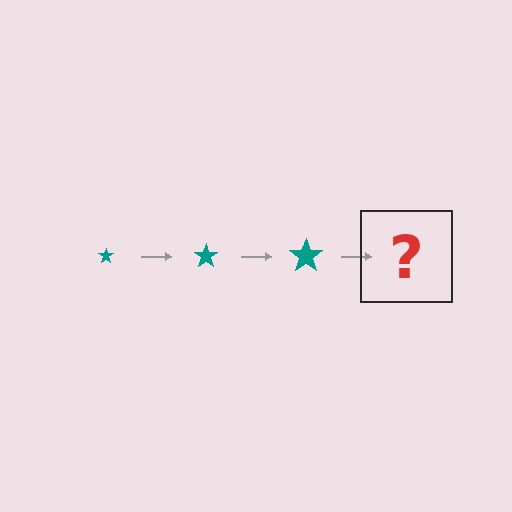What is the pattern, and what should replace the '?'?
The pattern is that the star gets progressively larger each step. The '?' should be a teal star, larger than the previous one.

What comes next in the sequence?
The next element should be a teal star, larger than the previous one.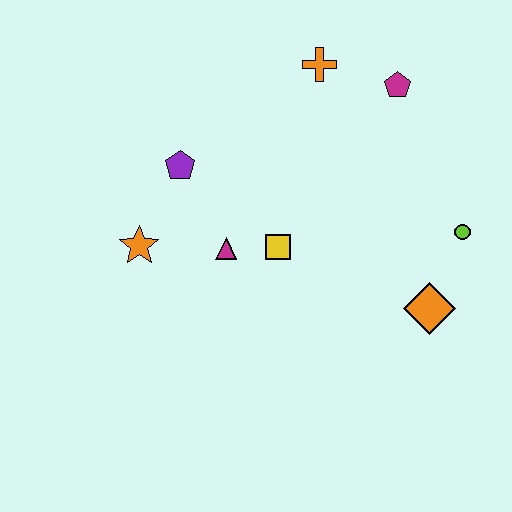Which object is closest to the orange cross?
The magenta pentagon is closest to the orange cross.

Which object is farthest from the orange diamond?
The orange star is farthest from the orange diamond.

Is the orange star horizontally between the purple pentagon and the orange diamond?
No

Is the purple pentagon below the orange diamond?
No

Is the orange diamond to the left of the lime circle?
Yes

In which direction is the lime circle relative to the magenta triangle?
The lime circle is to the right of the magenta triangle.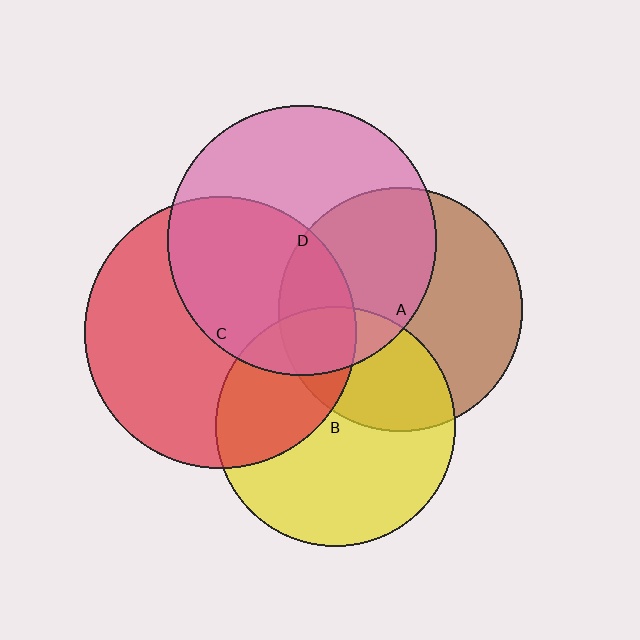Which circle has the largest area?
Circle C (red).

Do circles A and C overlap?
Yes.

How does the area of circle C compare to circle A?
Approximately 1.2 times.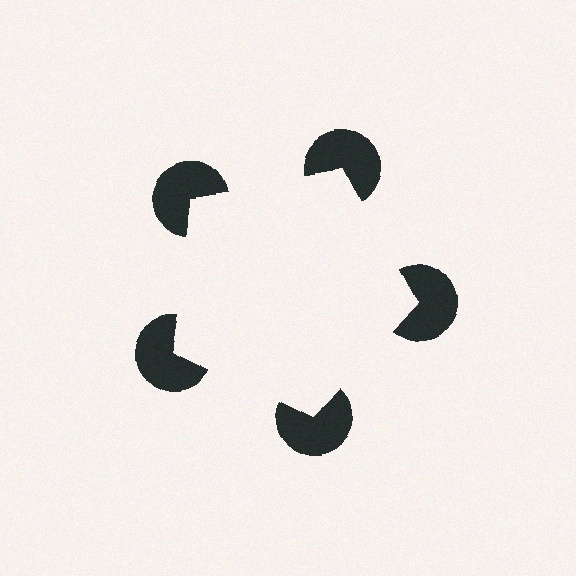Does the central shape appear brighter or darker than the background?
It typically appears slightly brighter than the background, even though no actual brightness change is drawn.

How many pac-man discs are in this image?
There are 5 — one at each vertex of the illusory pentagon.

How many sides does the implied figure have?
5 sides.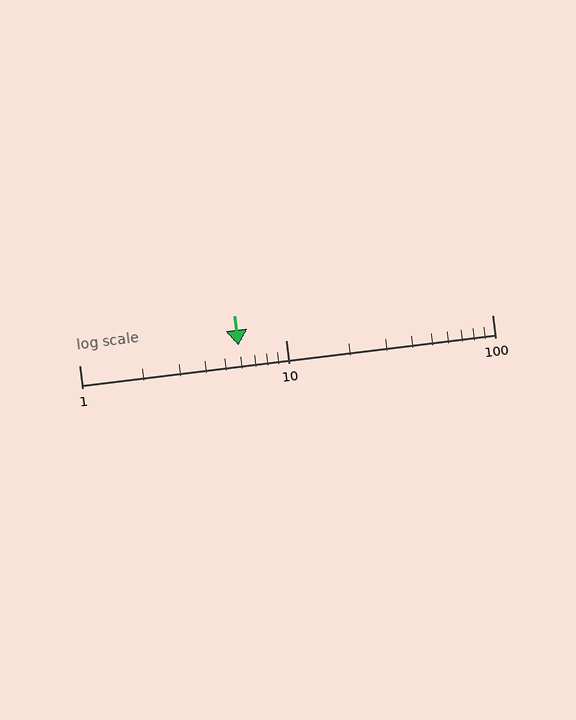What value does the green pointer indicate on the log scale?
The pointer indicates approximately 5.9.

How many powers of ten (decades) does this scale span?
The scale spans 2 decades, from 1 to 100.